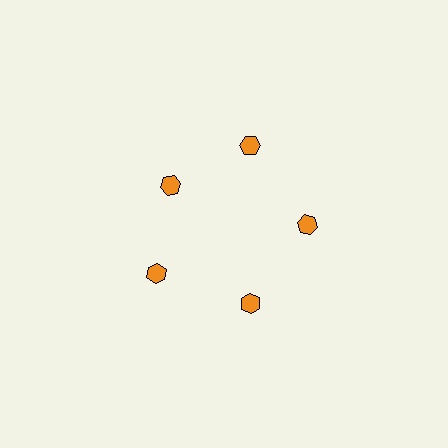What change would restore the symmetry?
The symmetry would be restored by moving it outward, back onto the ring so that all 5 hexagons sit at equal angles and equal distance from the center.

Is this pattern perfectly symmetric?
No. The 5 orange hexagons are arranged in a ring, but one element near the 10 o'clock position is pulled inward toward the center, breaking the 5-fold rotational symmetry.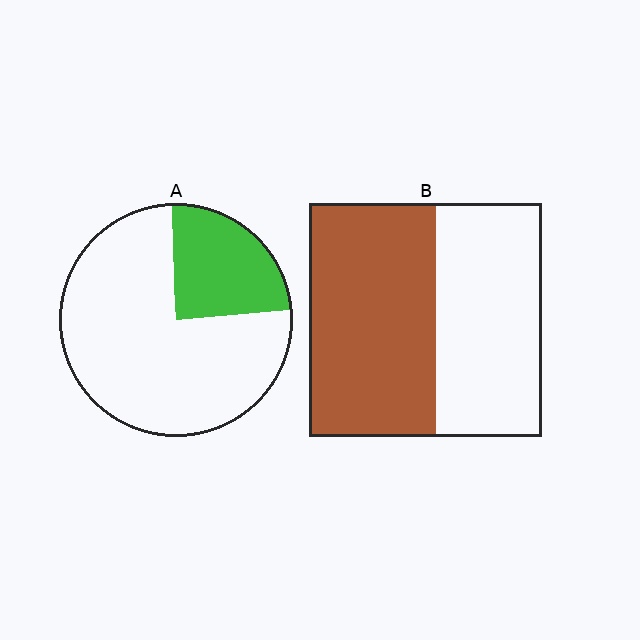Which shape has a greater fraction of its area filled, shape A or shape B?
Shape B.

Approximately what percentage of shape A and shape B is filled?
A is approximately 25% and B is approximately 55%.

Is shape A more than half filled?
No.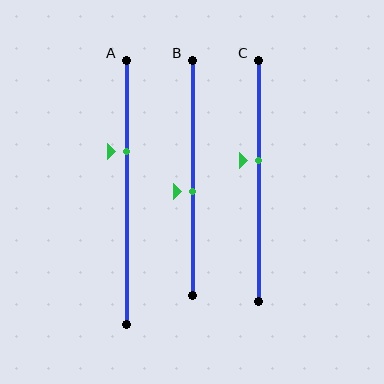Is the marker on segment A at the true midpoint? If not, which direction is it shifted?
No, the marker on segment A is shifted upward by about 15% of the segment length.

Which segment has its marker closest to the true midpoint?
Segment B has its marker closest to the true midpoint.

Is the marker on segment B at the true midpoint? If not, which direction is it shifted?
No, the marker on segment B is shifted downward by about 6% of the segment length.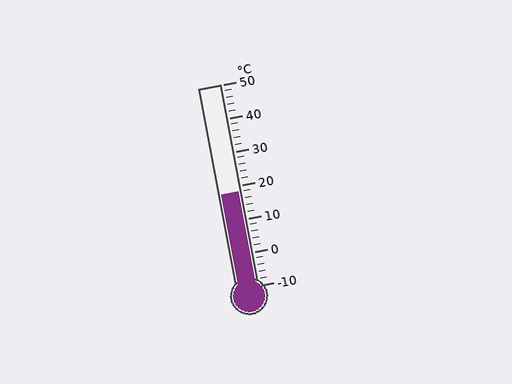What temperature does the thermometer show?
The thermometer shows approximately 18°C.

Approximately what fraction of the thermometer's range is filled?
The thermometer is filled to approximately 45% of its range.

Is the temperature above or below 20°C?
The temperature is below 20°C.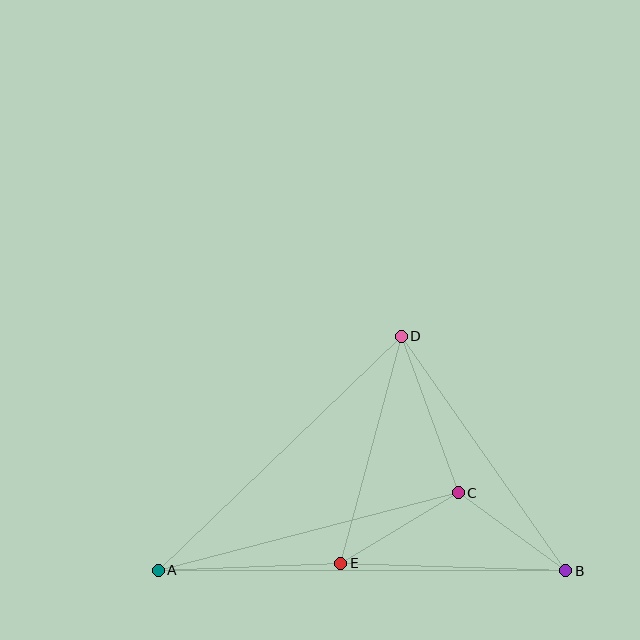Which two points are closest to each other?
Points B and C are closest to each other.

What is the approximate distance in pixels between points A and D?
The distance between A and D is approximately 338 pixels.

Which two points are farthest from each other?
Points A and B are farthest from each other.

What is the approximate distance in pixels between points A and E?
The distance between A and E is approximately 183 pixels.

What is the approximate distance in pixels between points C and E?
The distance between C and E is approximately 137 pixels.